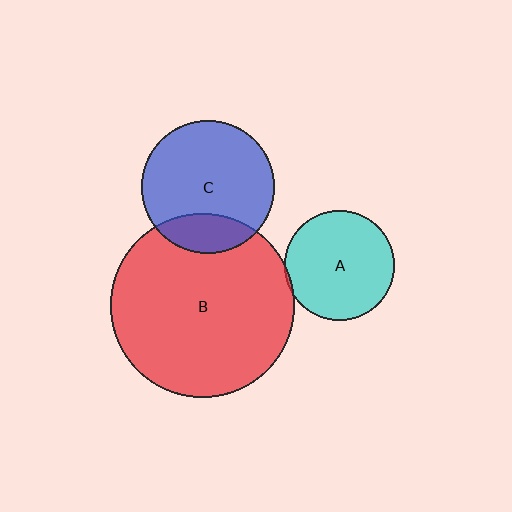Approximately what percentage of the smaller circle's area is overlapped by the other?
Approximately 5%.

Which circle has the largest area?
Circle B (red).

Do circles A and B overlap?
Yes.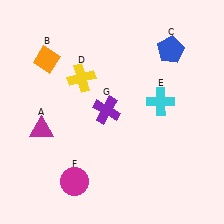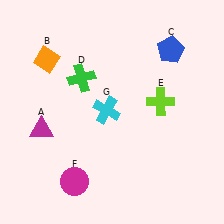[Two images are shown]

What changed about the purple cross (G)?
In Image 1, G is purple. In Image 2, it changed to cyan.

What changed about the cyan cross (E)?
In Image 1, E is cyan. In Image 2, it changed to lime.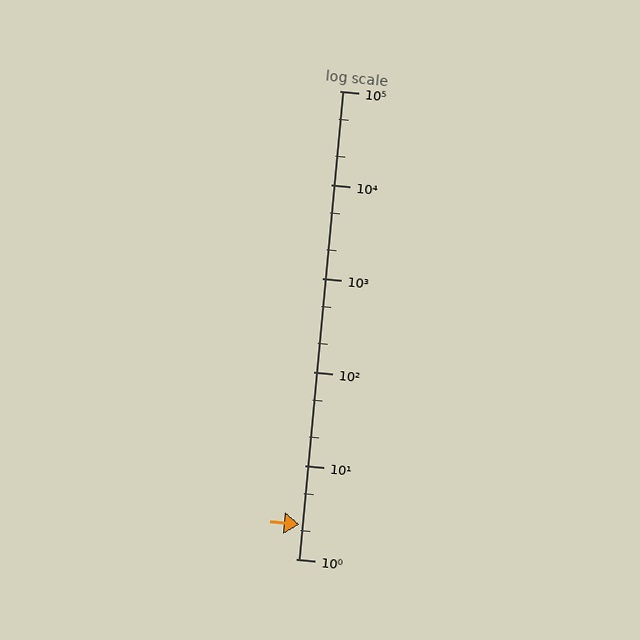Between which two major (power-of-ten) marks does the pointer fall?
The pointer is between 1 and 10.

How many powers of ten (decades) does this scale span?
The scale spans 5 decades, from 1 to 100000.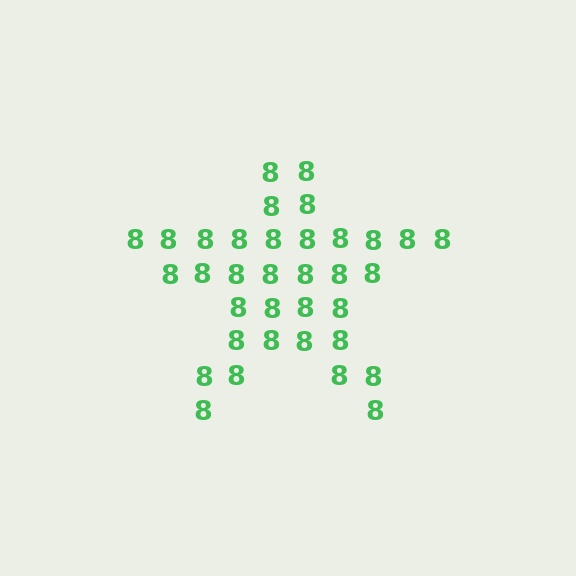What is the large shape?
The large shape is a star.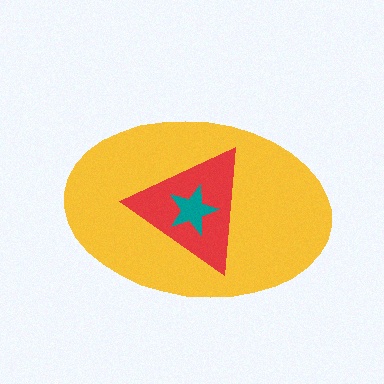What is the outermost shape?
The yellow ellipse.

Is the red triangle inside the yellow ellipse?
Yes.